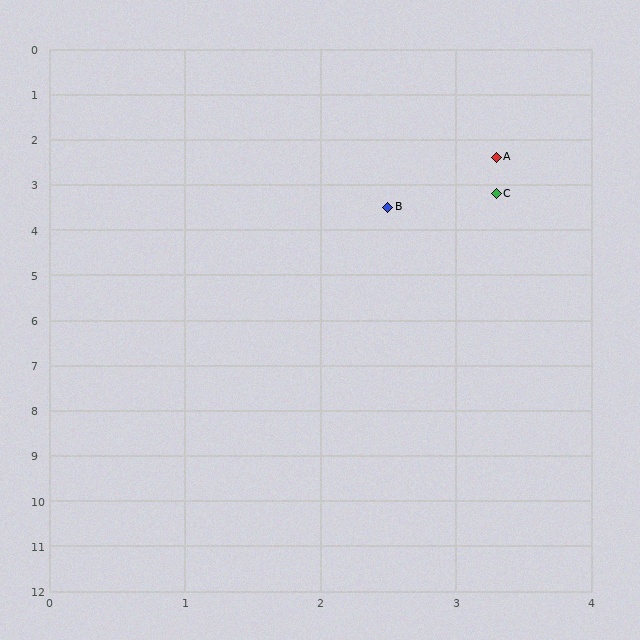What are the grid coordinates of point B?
Point B is at approximately (2.5, 3.5).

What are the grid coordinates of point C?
Point C is at approximately (3.3, 3.2).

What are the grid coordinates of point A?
Point A is at approximately (3.3, 2.4).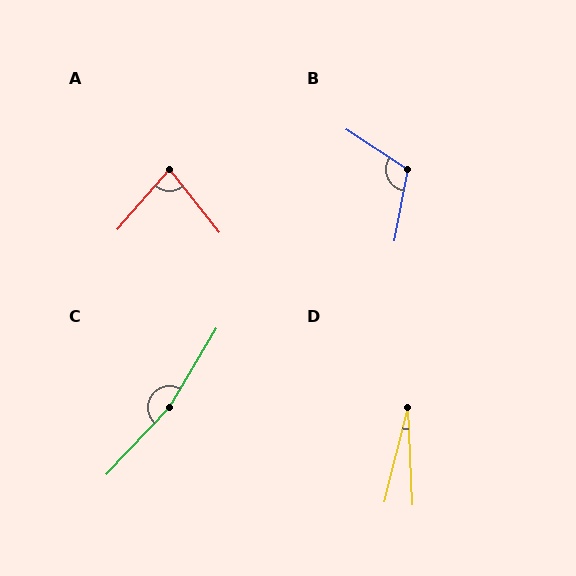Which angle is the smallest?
D, at approximately 16 degrees.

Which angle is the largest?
C, at approximately 167 degrees.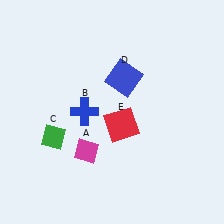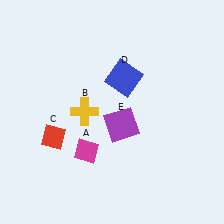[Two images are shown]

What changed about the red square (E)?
In Image 1, E is red. In Image 2, it changed to purple.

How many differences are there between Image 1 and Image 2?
There are 3 differences between the two images.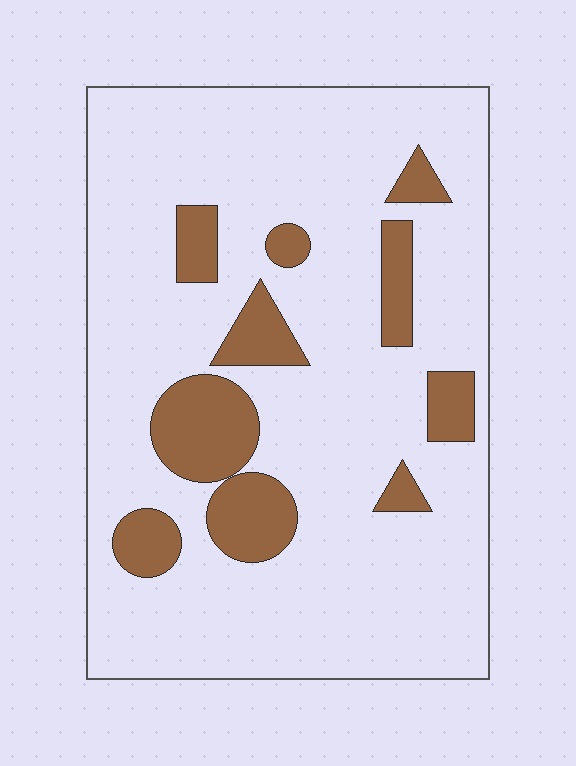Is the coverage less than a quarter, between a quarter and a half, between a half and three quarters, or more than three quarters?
Less than a quarter.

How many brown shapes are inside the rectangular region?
10.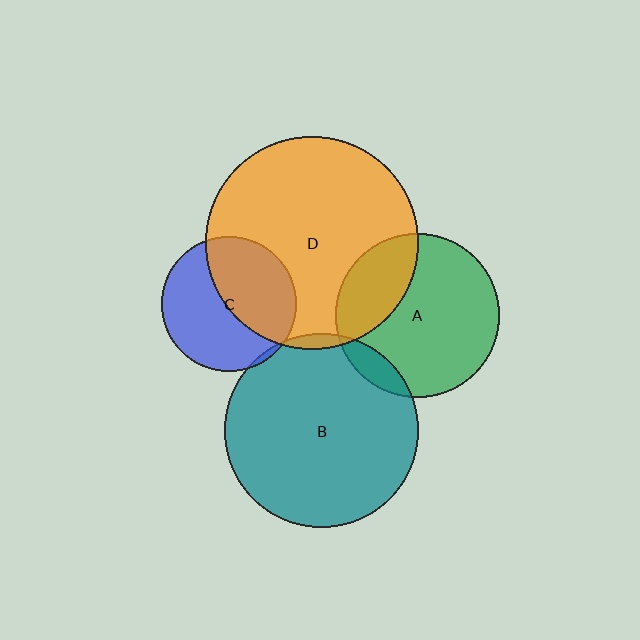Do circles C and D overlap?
Yes.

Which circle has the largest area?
Circle D (orange).